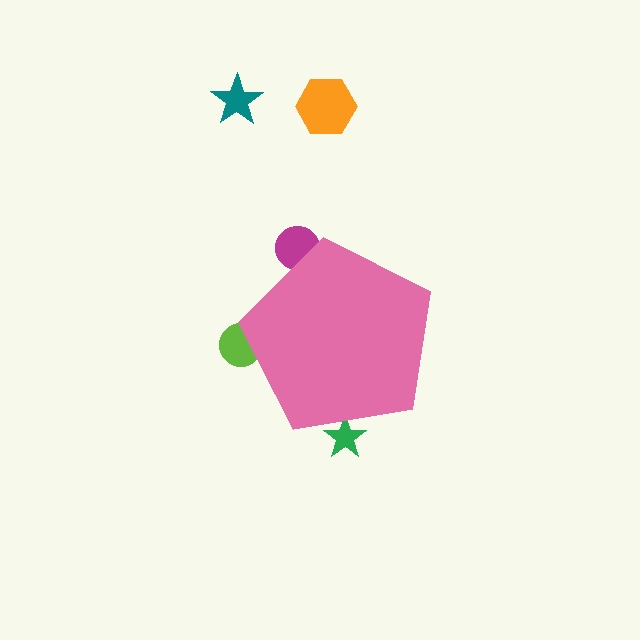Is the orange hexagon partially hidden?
No, the orange hexagon is fully visible.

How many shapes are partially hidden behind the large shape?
3 shapes are partially hidden.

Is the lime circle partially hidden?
Yes, the lime circle is partially hidden behind the pink pentagon.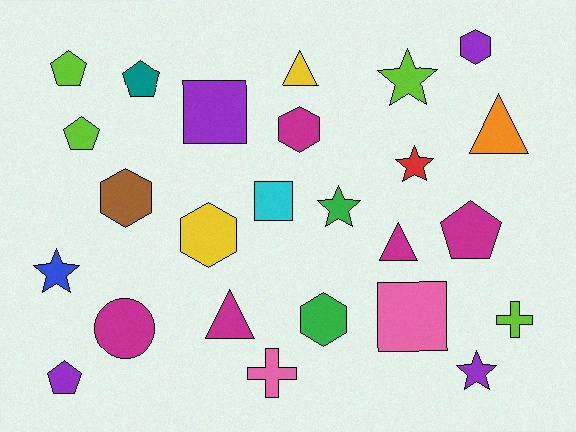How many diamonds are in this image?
There are no diamonds.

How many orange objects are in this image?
There is 1 orange object.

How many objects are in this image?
There are 25 objects.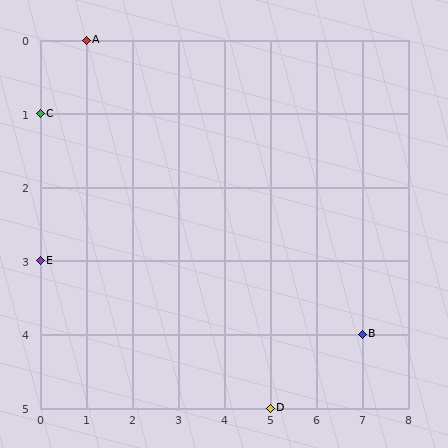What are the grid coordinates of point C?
Point C is at grid coordinates (0, 1).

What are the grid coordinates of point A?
Point A is at grid coordinates (1, 0).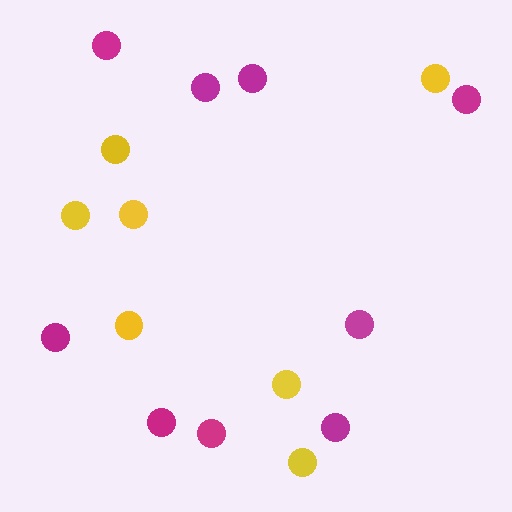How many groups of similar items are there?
There are 2 groups: one group of yellow circles (7) and one group of magenta circles (9).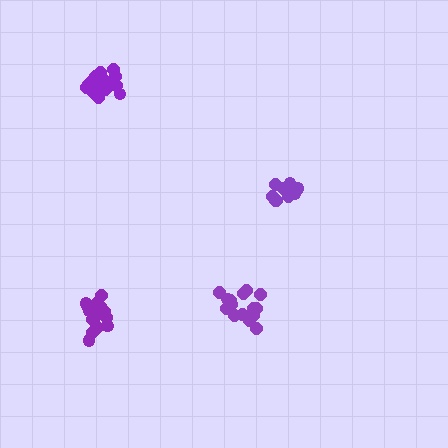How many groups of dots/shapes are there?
There are 4 groups.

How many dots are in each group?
Group 1: 15 dots, Group 2: 12 dots, Group 3: 16 dots, Group 4: 16 dots (59 total).